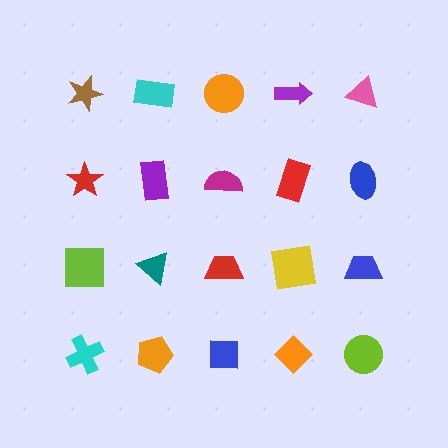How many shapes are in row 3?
5 shapes.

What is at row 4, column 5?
A lime circle.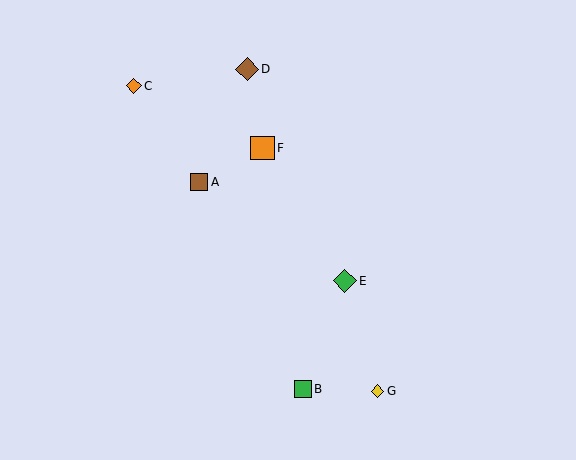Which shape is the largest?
The orange square (labeled F) is the largest.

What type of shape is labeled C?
Shape C is an orange diamond.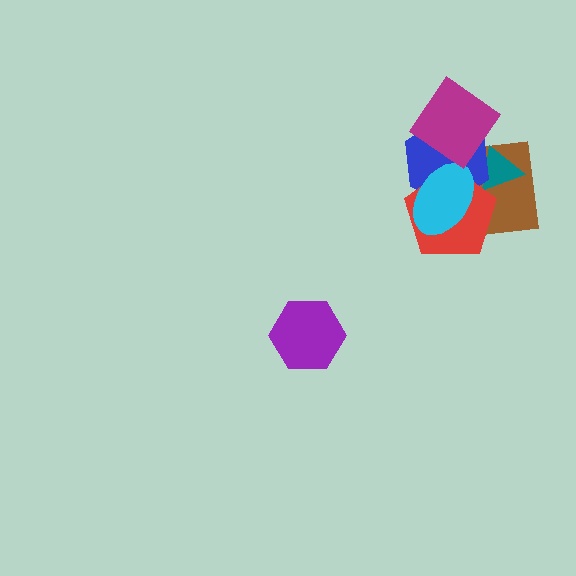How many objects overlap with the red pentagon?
4 objects overlap with the red pentagon.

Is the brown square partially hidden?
Yes, it is partially covered by another shape.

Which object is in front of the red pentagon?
The cyan ellipse is in front of the red pentagon.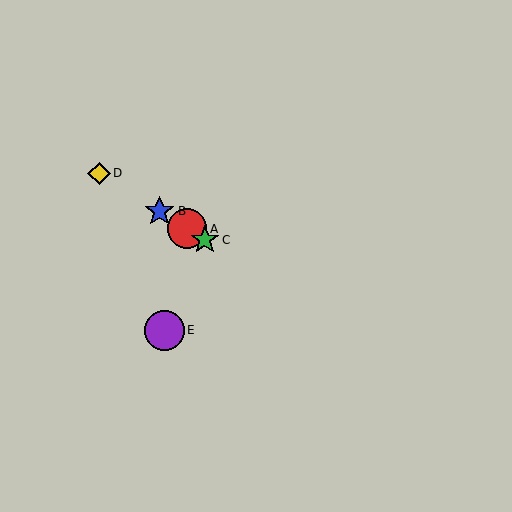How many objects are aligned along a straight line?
4 objects (A, B, C, D) are aligned along a straight line.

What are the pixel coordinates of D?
Object D is at (99, 173).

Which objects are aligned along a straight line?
Objects A, B, C, D are aligned along a straight line.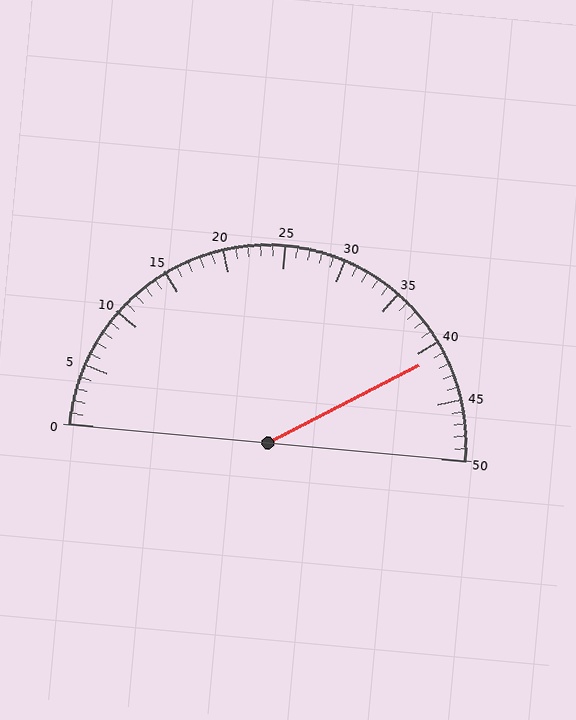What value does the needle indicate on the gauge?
The needle indicates approximately 41.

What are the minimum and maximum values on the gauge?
The gauge ranges from 0 to 50.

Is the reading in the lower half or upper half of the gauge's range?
The reading is in the upper half of the range (0 to 50).